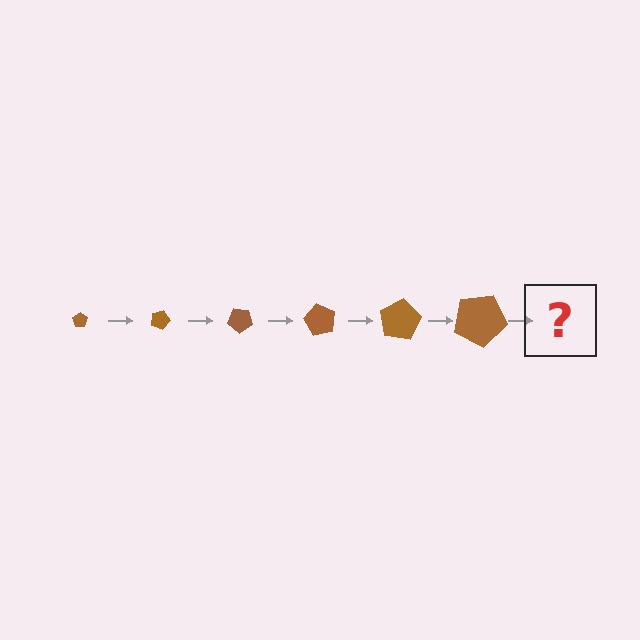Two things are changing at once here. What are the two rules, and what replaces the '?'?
The two rules are that the pentagon grows larger each step and it rotates 20 degrees each step. The '?' should be a pentagon, larger than the previous one and rotated 120 degrees from the start.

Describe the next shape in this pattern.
It should be a pentagon, larger than the previous one and rotated 120 degrees from the start.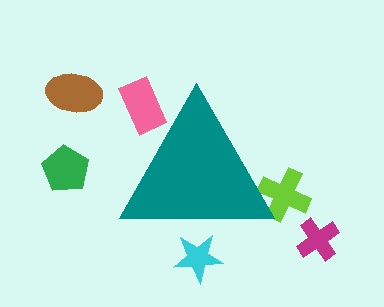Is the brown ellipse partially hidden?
No, the brown ellipse is fully visible.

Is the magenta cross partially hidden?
No, the magenta cross is fully visible.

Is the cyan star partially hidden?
Yes, the cyan star is partially hidden behind the teal triangle.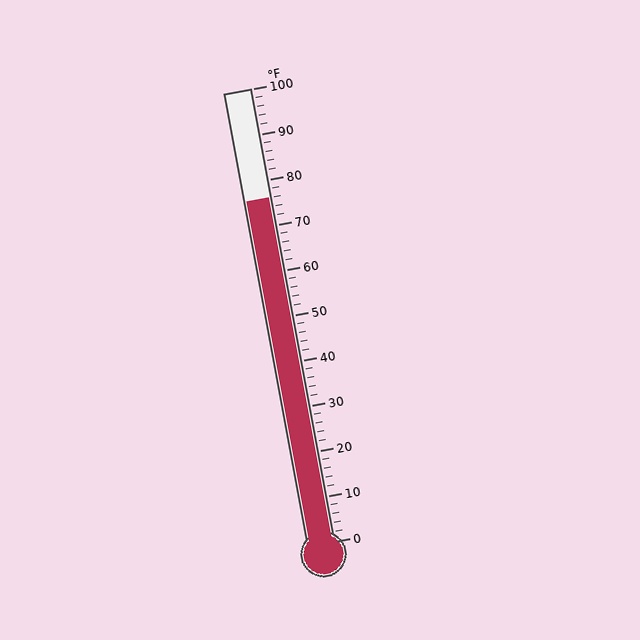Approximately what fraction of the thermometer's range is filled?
The thermometer is filled to approximately 75% of its range.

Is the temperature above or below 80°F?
The temperature is below 80°F.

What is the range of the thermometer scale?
The thermometer scale ranges from 0°F to 100°F.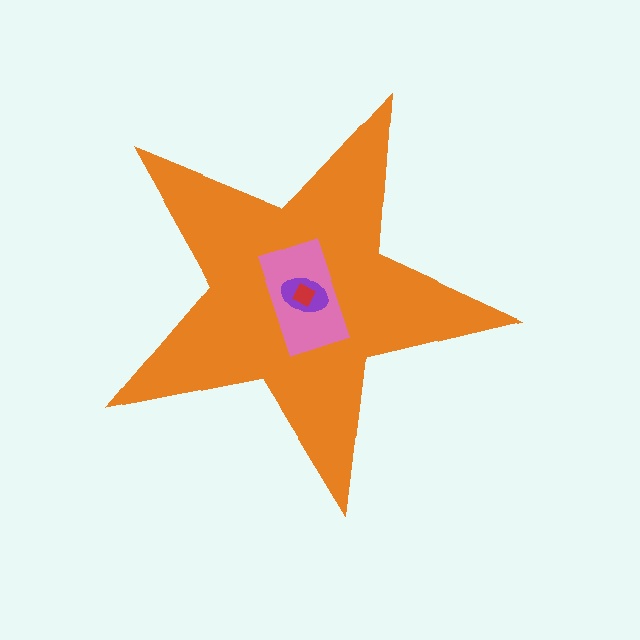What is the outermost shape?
The orange star.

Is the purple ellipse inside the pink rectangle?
Yes.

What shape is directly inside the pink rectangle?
The purple ellipse.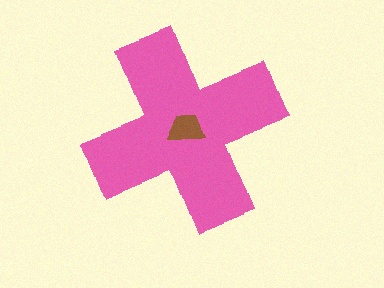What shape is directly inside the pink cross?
The brown trapezoid.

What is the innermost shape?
The brown trapezoid.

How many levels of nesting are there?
2.